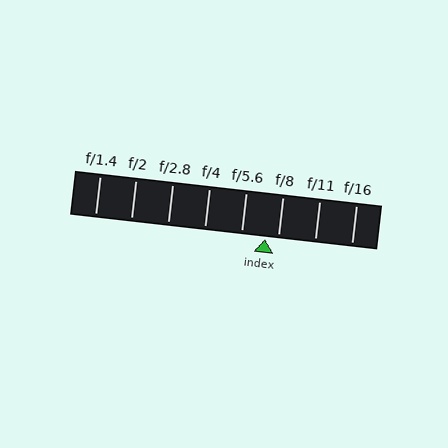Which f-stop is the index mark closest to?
The index mark is closest to f/8.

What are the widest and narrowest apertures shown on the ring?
The widest aperture shown is f/1.4 and the narrowest is f/16.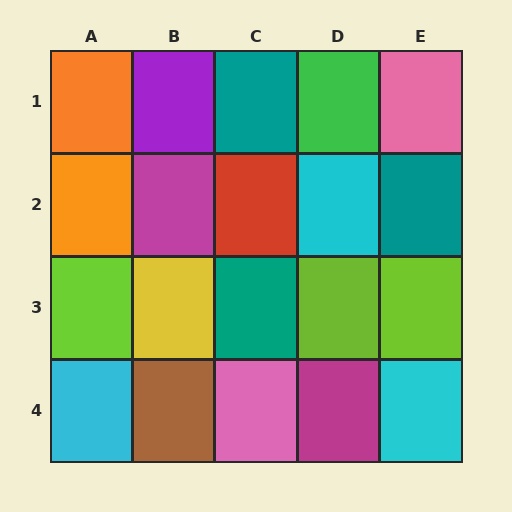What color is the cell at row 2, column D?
Cyan.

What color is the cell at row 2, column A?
Orange.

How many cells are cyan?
3 cells are cyan.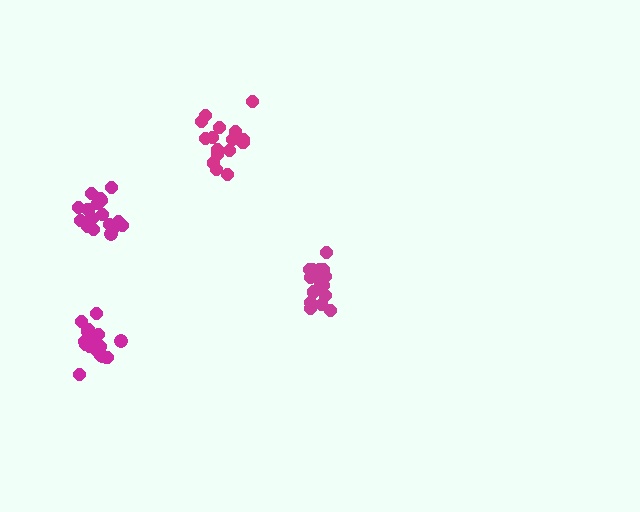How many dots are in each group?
Group 1: 17 dots, Group 2: 17 dots, Group 3: 19 dots, Group 4: 18 dots (71 total).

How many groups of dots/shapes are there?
There are 4 groups.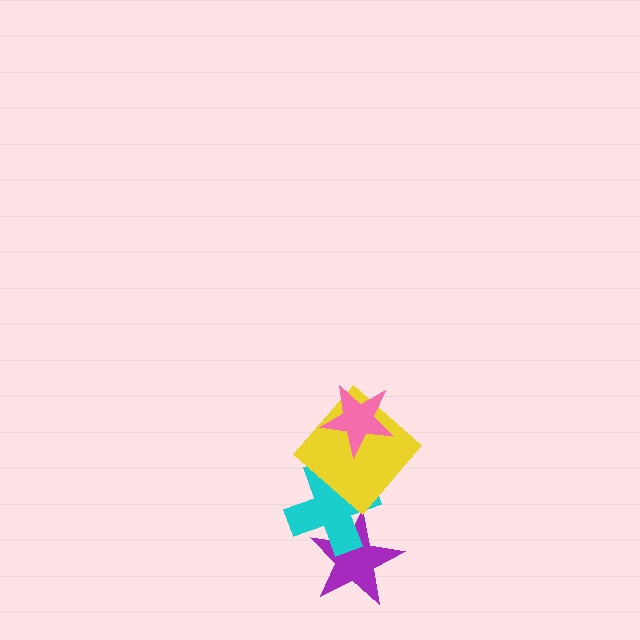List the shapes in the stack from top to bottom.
From top to bottom: the pink star, the yellow diamond, the cyan cross, the purple star.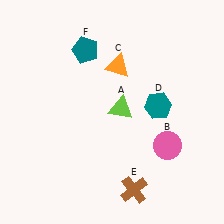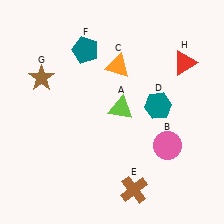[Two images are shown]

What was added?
A brown star (G), a red triangle (H) were added in Image 2.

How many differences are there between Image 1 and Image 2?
There are 2 differences between the two images.